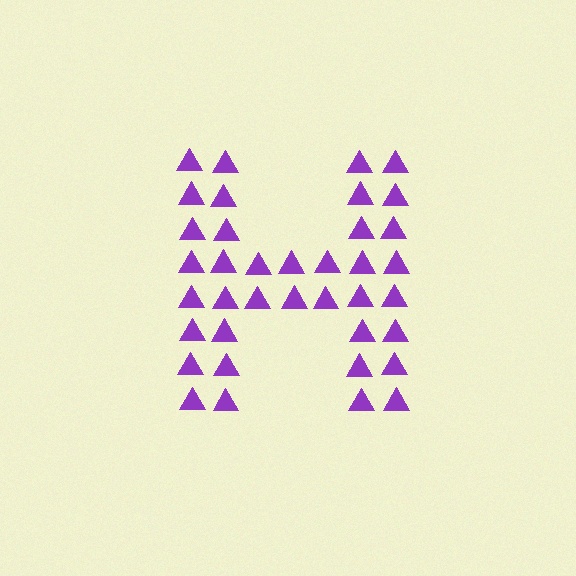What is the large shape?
The large shape is the letter H.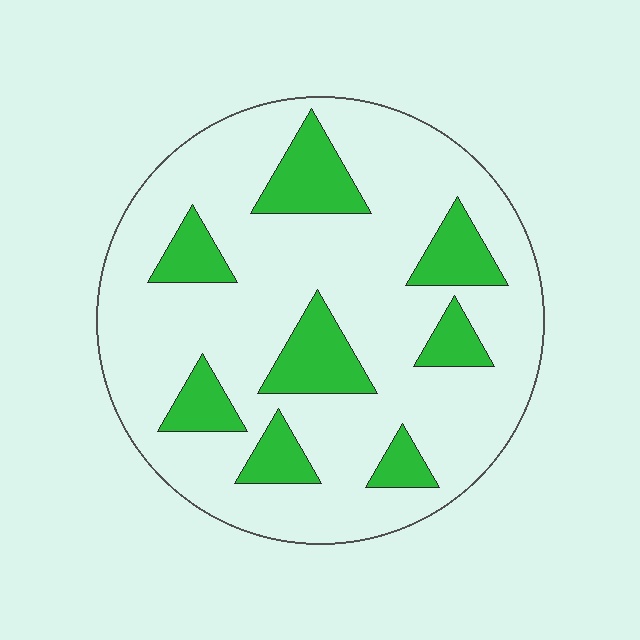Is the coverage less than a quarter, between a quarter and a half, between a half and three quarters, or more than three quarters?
Less than a quarter.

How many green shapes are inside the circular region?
8.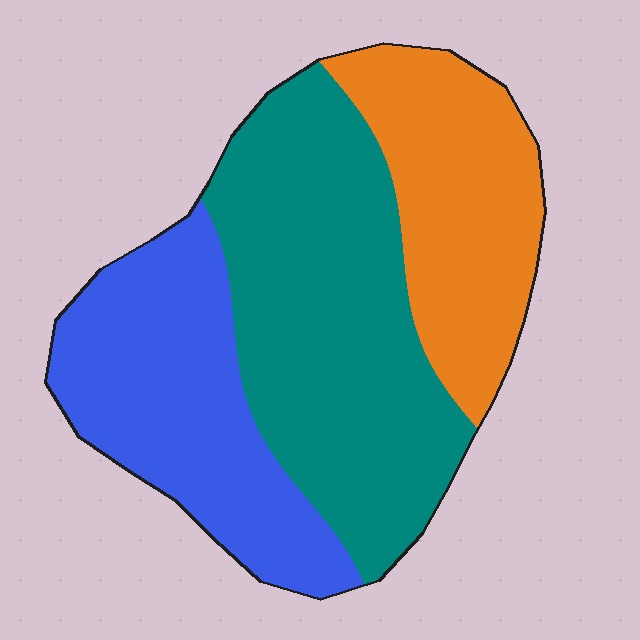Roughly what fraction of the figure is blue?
Blue takes up about one third (1/3) of the figure.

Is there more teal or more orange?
Teal.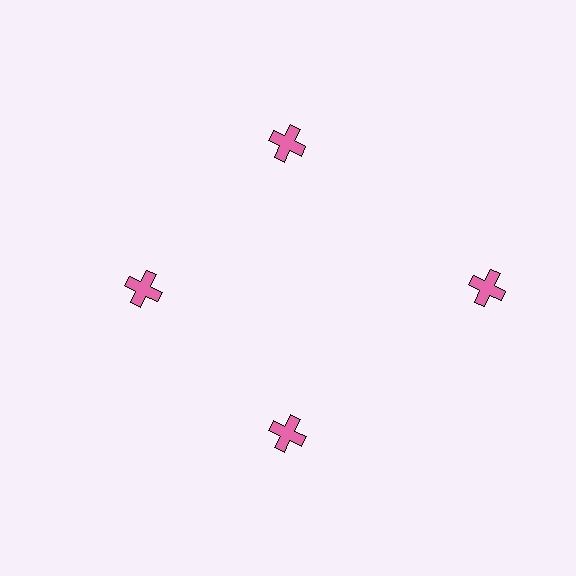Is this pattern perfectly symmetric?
No. The 4 pink crosses are arranged in a ring, but one element near the 3 o'clock position is pushed outward from the center, breaking the 4-fold rotational symmetry.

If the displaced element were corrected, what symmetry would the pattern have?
It would have 4-fold rotational symmetry — the pattern would map onto itself every 90 degrees.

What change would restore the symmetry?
The symmetry would be restored by moving it inward, back onto the ring so that all 4 crosses sit at equal angles and equal distance from the center.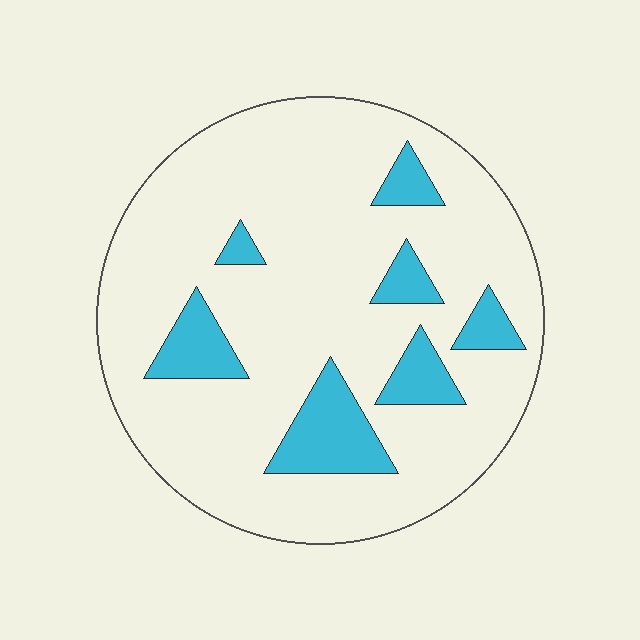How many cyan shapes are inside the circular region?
7.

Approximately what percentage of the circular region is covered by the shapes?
Approximately 15%.